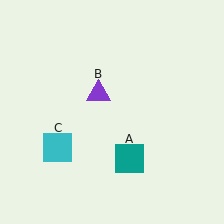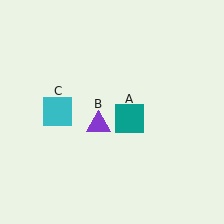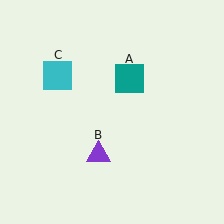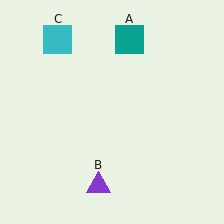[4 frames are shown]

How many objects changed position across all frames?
3 objects changed position: teal square (object A), purple triangle (object B), cyan square (object C).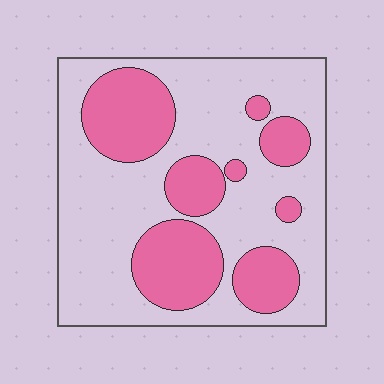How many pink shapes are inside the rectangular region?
8.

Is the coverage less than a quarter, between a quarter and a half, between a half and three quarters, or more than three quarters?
Between a quarter and a half.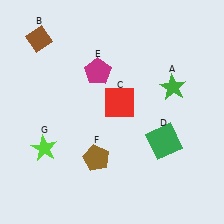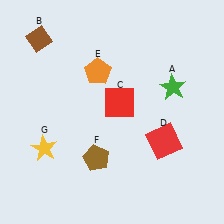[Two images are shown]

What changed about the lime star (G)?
In Image 1, G is lime. In Image 2, it changed to yellow.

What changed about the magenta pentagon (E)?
In Image 1, E is magenta. In Image 2, it changed to orange.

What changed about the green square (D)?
In Image 1, D is green. In Image 2, it changed to red.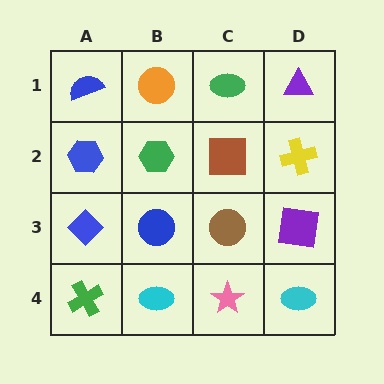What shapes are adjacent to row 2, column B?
An orange circle (row 1, column B), a blue circle (row 3, column B), a blue hexagon (row 2, column A), a brown square (row 2, column C).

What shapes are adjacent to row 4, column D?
A purple square (row 3, column D), a pink star (row 4, column C).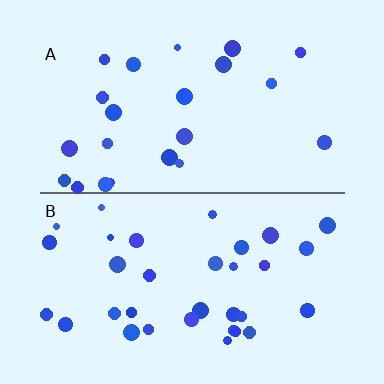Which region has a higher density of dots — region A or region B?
B (the bottom).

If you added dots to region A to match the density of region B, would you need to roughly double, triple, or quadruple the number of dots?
Approximately double.